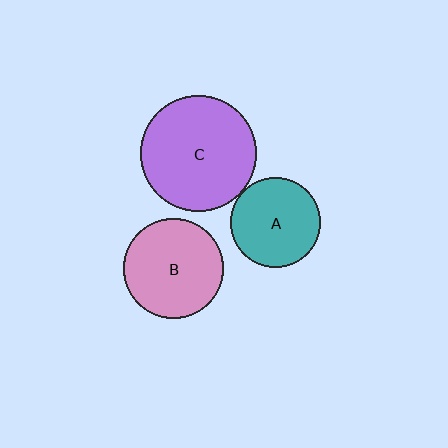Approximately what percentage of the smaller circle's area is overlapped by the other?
Approximately 5%.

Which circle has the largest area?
Circle C (purple).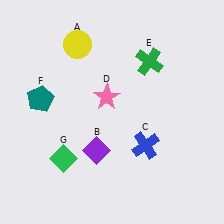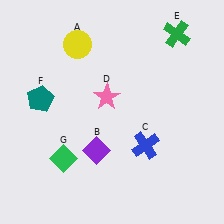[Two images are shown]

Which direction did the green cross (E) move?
The green cross (E) moved right.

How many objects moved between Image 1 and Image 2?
1 object moved between the two images.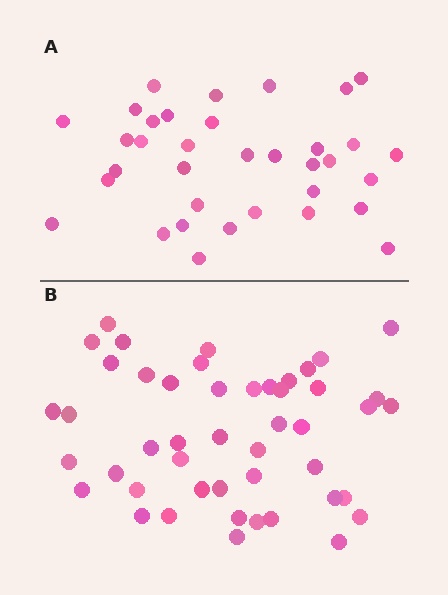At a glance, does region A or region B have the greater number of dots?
Region B (the bottom region) has more dots.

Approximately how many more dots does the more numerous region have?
Region B has roughly 12 or so more dots than region A.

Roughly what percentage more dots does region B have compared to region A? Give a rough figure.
About 35% more.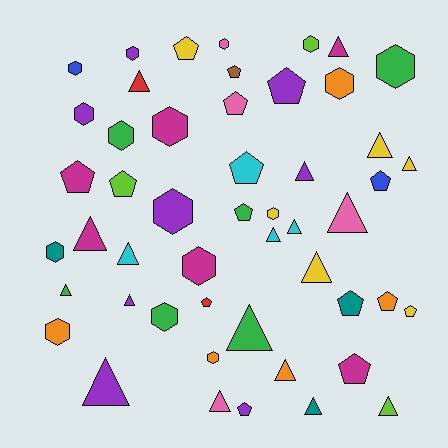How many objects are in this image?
There are 50 objects.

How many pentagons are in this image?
There are 15 pentagons.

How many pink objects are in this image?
There are 4 pink objects.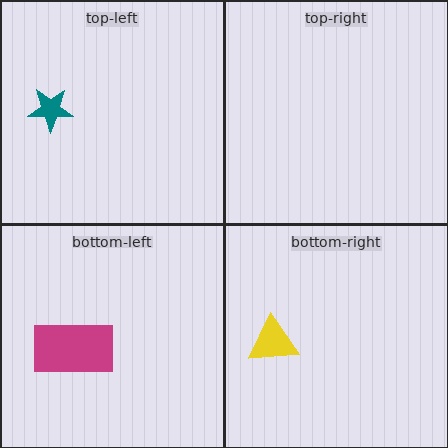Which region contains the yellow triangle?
The bottom-right region.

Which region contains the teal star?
The top-left region.